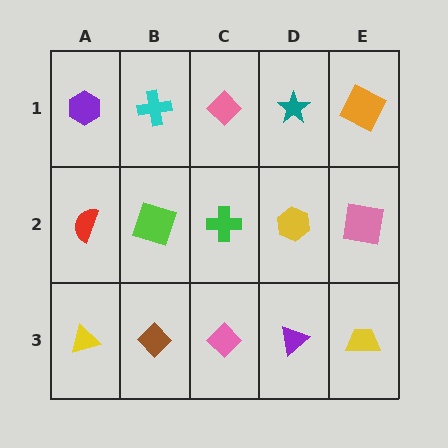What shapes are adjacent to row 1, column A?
A red semicircle (row 2, column A), a cyan cross (row 1, column B).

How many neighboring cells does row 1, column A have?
2.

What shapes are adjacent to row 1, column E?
A pink square (row 2, column E), a teal star (row 1, column D).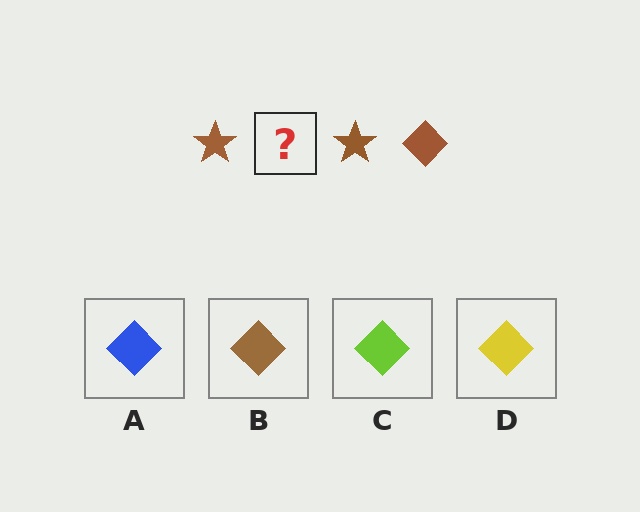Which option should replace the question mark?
Option B.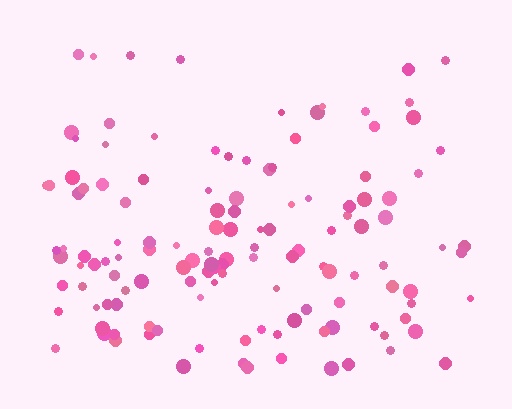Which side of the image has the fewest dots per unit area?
The top.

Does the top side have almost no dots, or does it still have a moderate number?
Still a moderate number, just noticeably fewer than the bottom.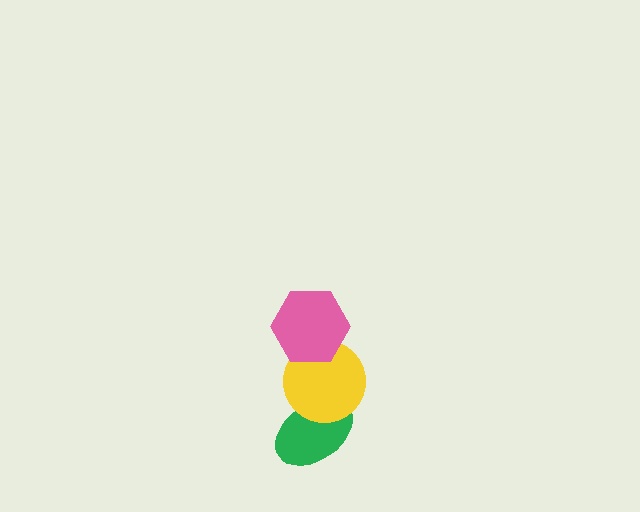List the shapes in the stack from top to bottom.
From top to bottom: the pink hexagon, the yellow circle, the green ellipse.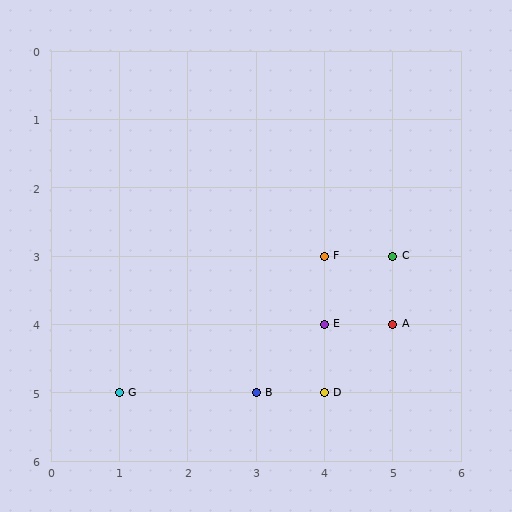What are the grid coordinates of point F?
Point F is at grid coordinates (4, 3).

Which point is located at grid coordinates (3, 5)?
Point B is at (3, 5).